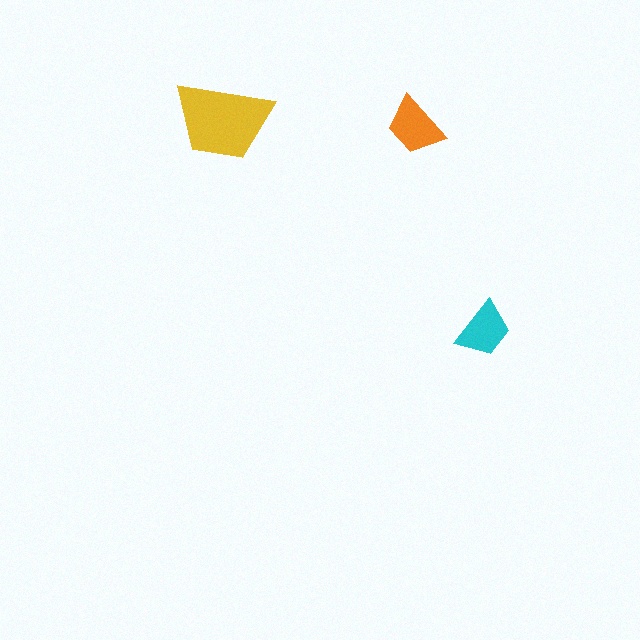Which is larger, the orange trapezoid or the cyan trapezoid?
The orange one.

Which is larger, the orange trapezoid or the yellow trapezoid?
The yellow one.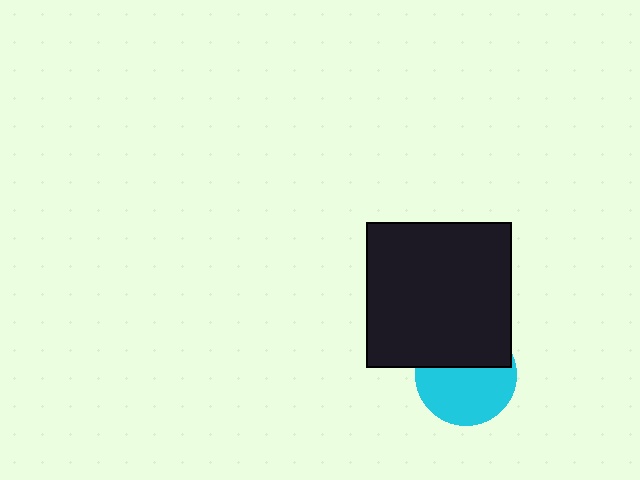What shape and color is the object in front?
The object in front is a black square.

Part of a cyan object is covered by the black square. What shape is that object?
It is a circle.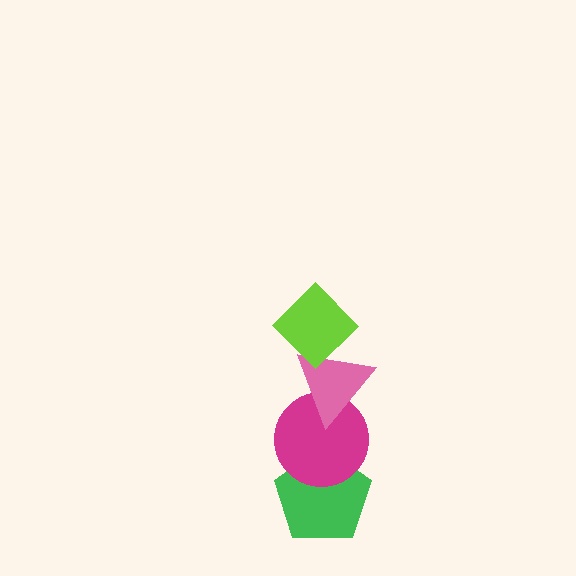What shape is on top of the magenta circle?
The pink triangle is on top of the magenta circle.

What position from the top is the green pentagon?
The green pentagon is 4th from the top.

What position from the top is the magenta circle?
The magenta circle is 3rd from the top.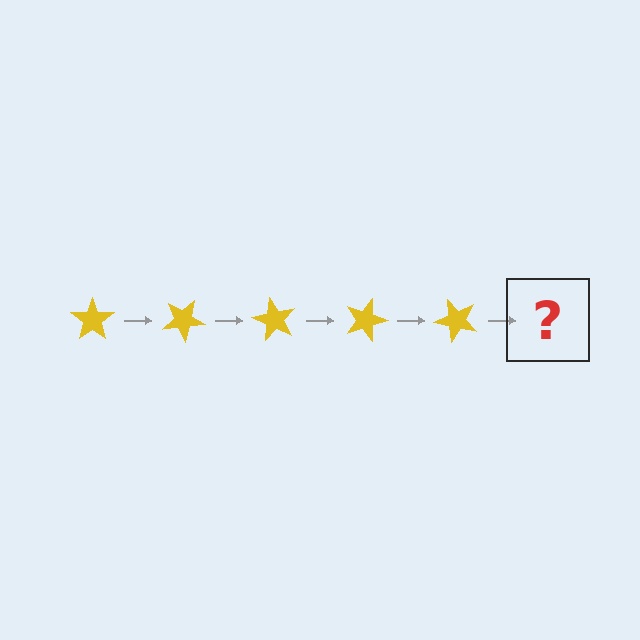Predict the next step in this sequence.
The next step is a yellow star rotated 150 degrees.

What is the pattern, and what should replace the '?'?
The pattern is that the star rotates 30 degrees each step. The '?' should be a yellow star rotated 150 degrees.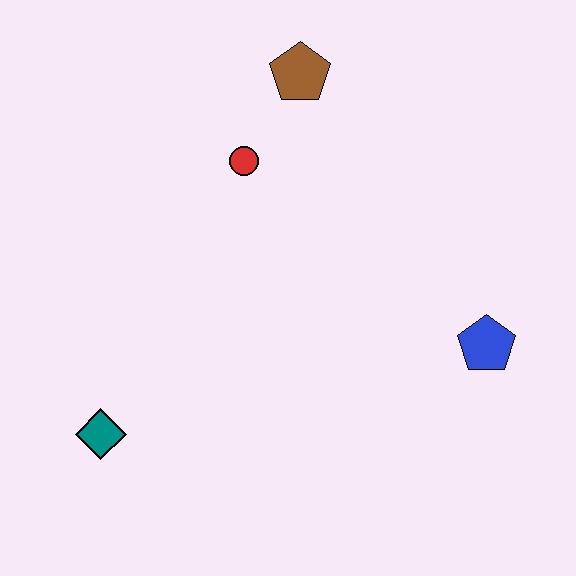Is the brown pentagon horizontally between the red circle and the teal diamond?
No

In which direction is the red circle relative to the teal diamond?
The red circle is above the teal diamond.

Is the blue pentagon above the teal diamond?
Yes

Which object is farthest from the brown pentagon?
The teal diamond is farthest from the brown pentagon.